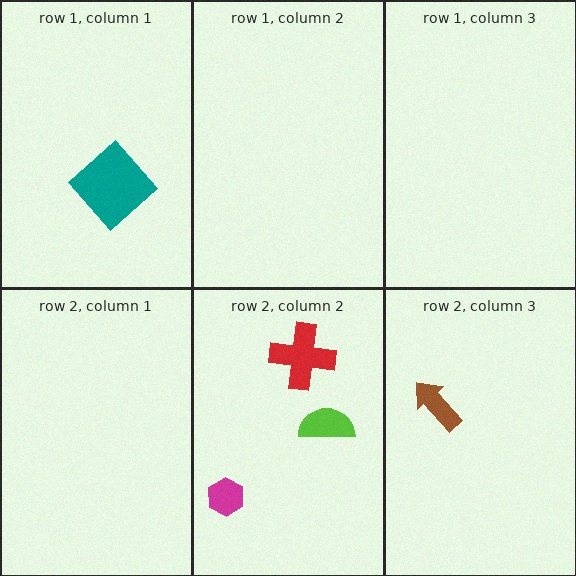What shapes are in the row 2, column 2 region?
The red cross, the lime semicircle, the magenta hexagon.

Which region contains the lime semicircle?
The row 2, column 2 region.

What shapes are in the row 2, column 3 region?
The brown arrow.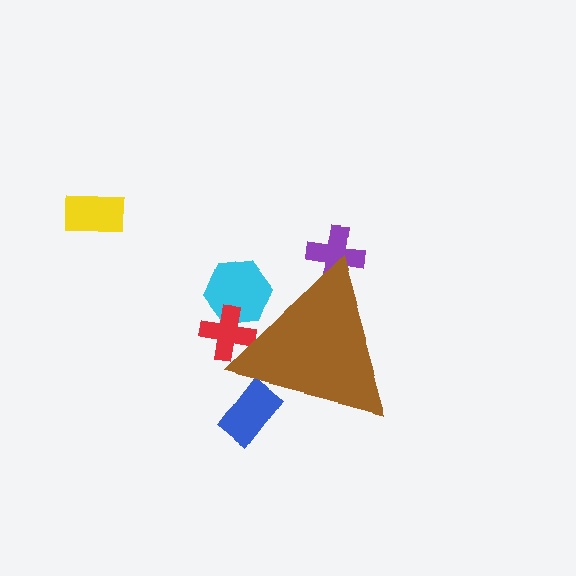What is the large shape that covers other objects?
A brown triangle.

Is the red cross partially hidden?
Yes, the red cross is partially hidden behind the brown triangle.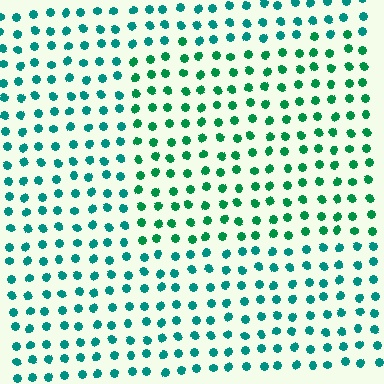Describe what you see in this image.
The image is filled with small teal elements in a uniform arrangement. A rectangle-shaped region is visible where the elements are tinted to a slightly different hue, forming a subtle color boundary.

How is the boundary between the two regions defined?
The boundary is defined purely by a slight shift in hue (about 27 degrees). Spacing, size, and orientation are identical on both sides.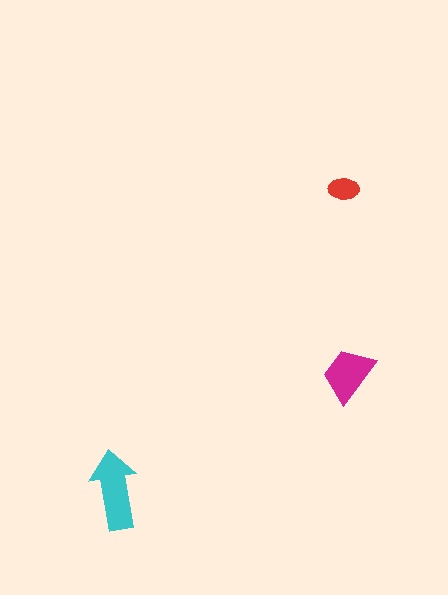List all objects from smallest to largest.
The red ellipse, the magenta trapezoid, the cyan arrow.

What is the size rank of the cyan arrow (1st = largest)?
1st.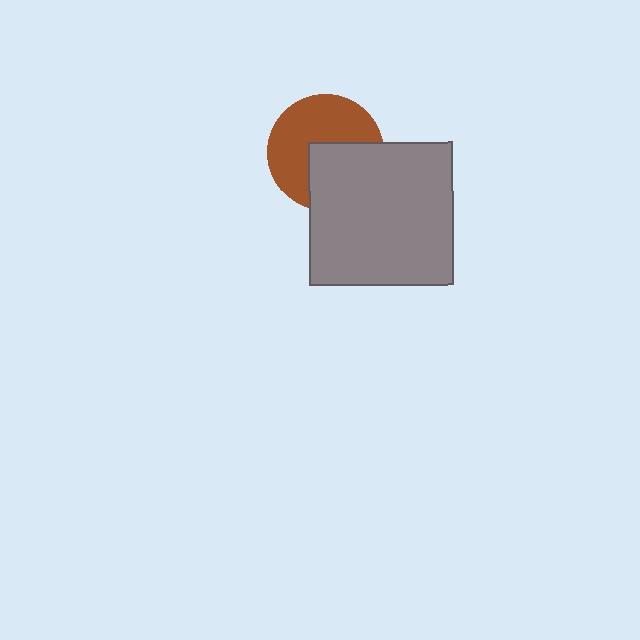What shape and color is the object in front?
The object in front is a gray square.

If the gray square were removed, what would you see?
You would see the complete brown circle.